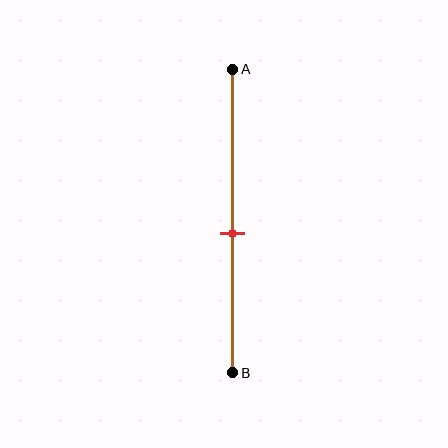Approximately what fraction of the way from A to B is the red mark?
The red mark is approximately 55% of the way from A to B.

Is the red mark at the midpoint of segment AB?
No, the mark is at about 55% from A, not at the 50% midpoint.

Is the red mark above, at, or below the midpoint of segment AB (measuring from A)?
The red mark is below the midpoint of segment AB.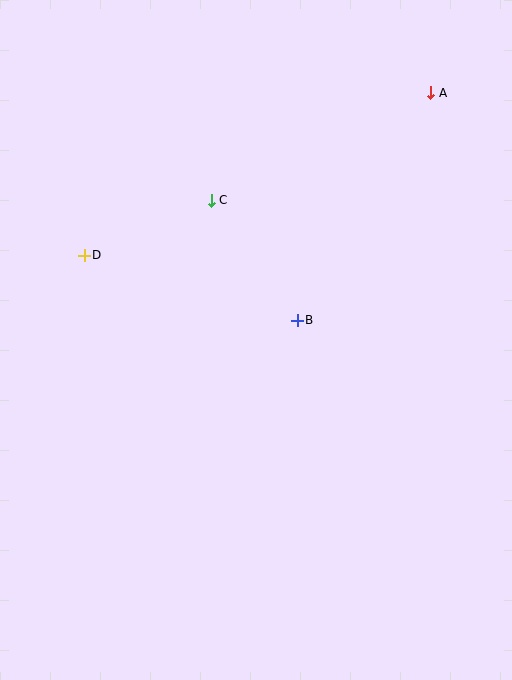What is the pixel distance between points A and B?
The distance between A and B is 264 pixels.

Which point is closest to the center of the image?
Point B at (297, 320) is closest to the center.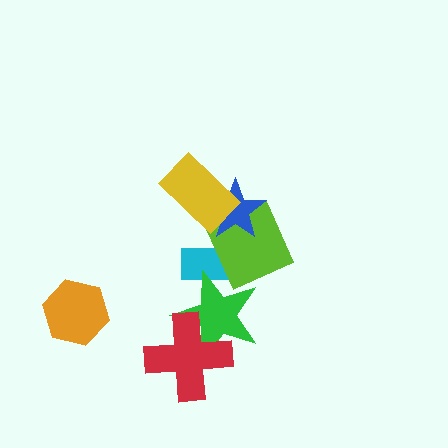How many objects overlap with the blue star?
2 objects overlap with the blue star.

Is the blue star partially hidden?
Yes, it is partially covered by another shape.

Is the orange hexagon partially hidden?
No, no other shape covers it.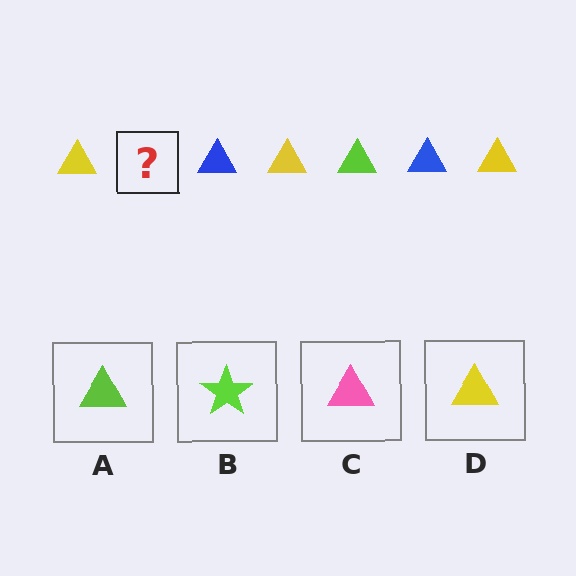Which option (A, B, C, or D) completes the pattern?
A.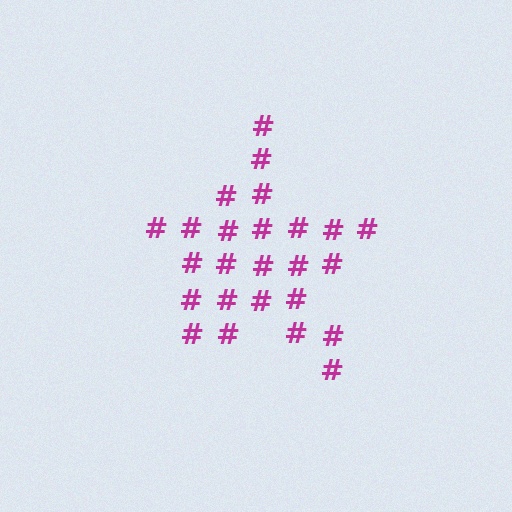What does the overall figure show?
The overall figure shows a star.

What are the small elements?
The small elements are hash symbols.